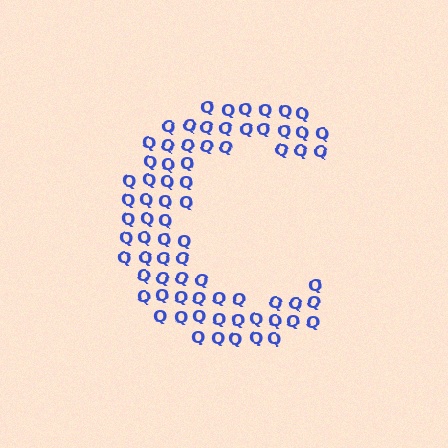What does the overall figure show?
The overall figure shows the letter C.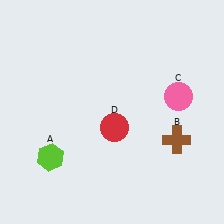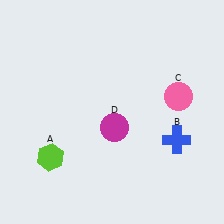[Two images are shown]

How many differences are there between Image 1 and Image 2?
There are 2 differences between the two images.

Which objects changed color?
B changed from brown to blue. D changed from red to magenta.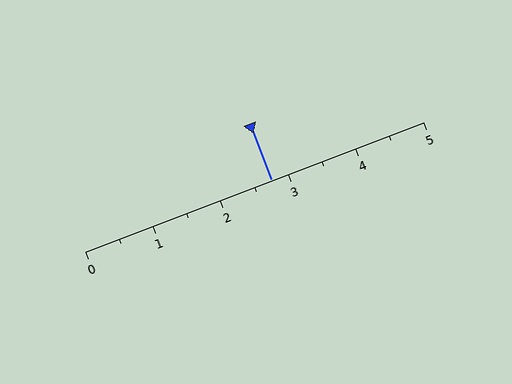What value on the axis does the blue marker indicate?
The marker indicates approximately 2.8.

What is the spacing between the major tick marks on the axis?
The major ticks are spaced 1 apart.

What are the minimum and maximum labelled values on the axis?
The axis runs from 0 to 5.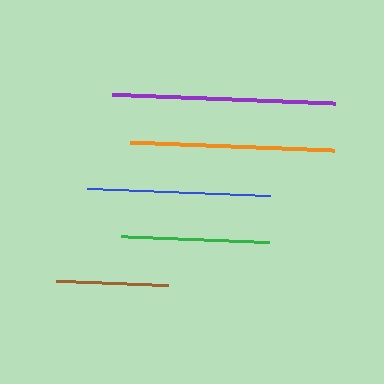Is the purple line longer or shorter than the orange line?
The purple line is longer than the orange line.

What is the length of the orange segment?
The orange segment is approximately 205 pixels long.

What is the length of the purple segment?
The purple segment is approximately 223 pixels long.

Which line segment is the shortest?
The brown line is the shortest at approximately 112 pixels.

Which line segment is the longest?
The purple line is the longest at approximately 223 pixels.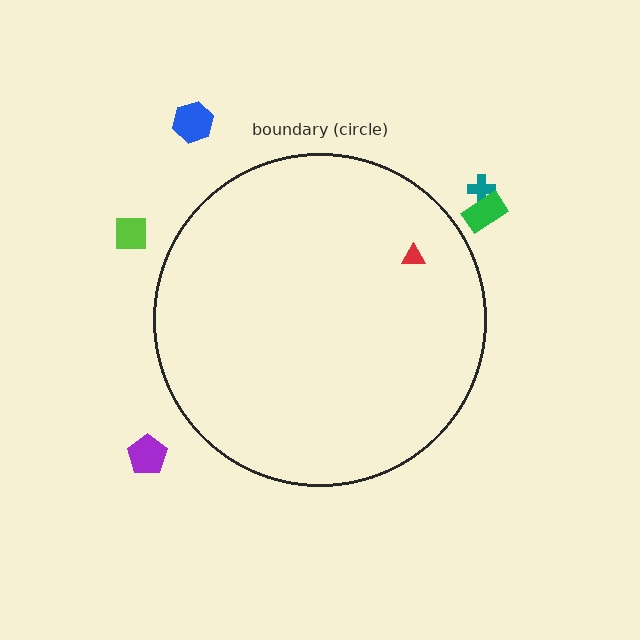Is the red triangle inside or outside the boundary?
Inside.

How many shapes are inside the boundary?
1 inside, 5 outside.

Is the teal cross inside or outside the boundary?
Outside.